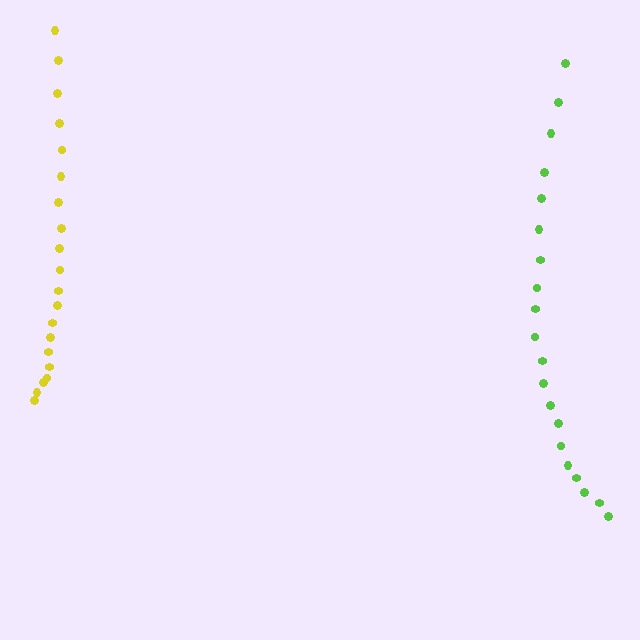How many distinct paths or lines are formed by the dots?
There are 2 distinct paths.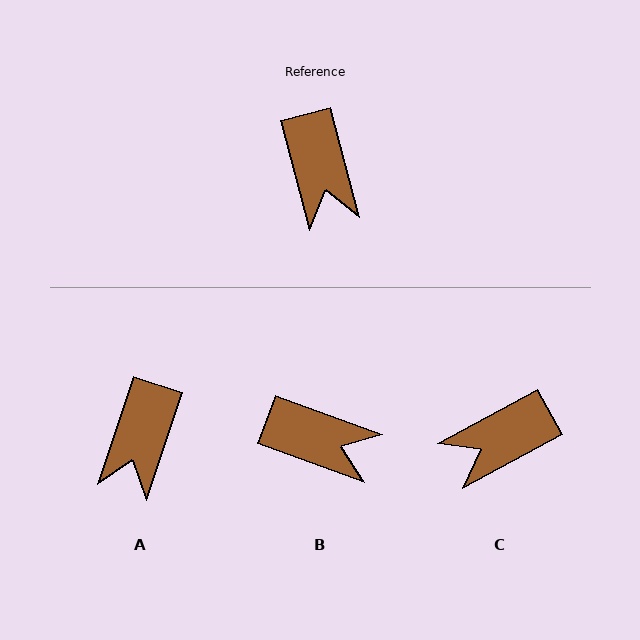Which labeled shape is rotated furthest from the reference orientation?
C, about 76 degrees away.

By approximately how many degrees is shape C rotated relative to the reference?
Approximately 76 degrees clockwise.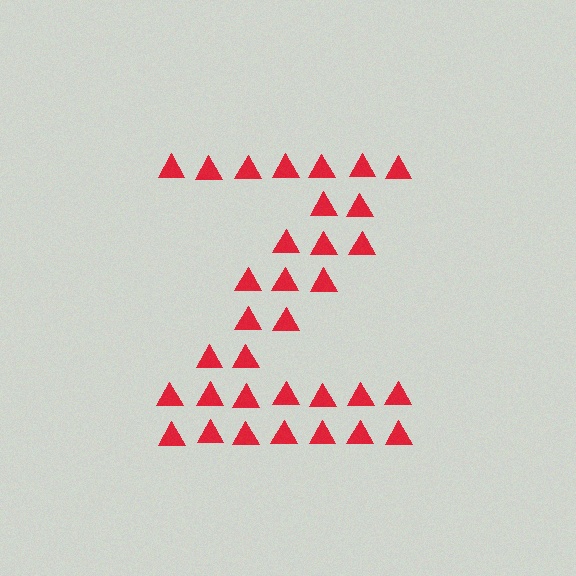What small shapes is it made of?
It is made of small triangles.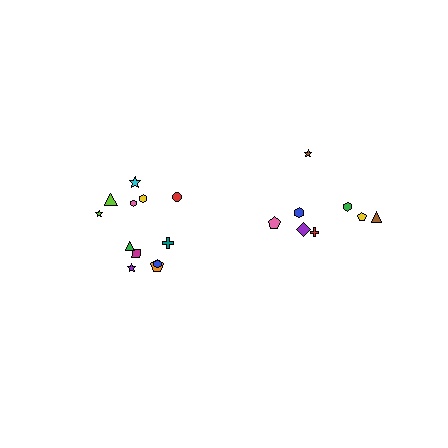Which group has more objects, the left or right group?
The left group.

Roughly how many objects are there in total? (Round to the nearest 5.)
Roughly 20 objects in total.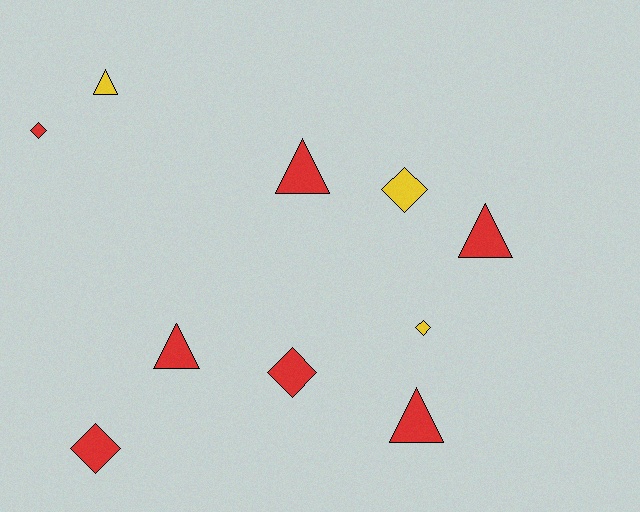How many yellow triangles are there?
There is 1 yellow triangle.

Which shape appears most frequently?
Triangle, with 5 objects.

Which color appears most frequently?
Red, with 7 objects.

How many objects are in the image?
There are 10 objects.